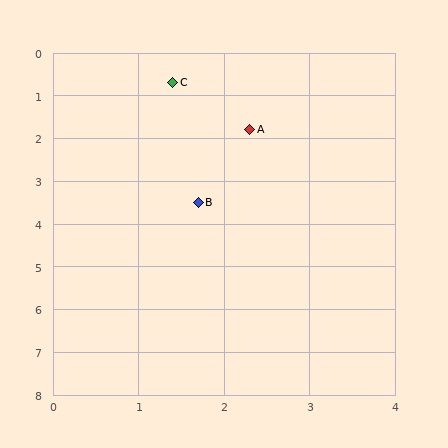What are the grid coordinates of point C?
Point C is at approximately (1.4, 0.7).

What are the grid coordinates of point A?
Point A is at approximately (2.3, 1.8).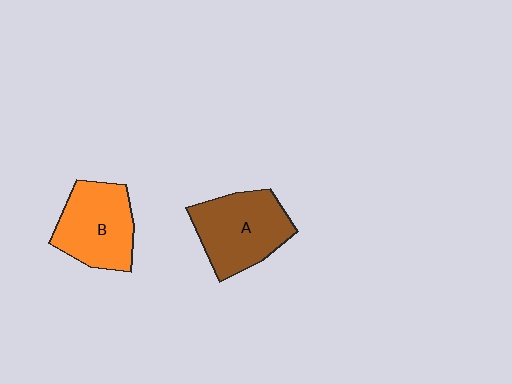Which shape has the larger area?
Shape A (brown).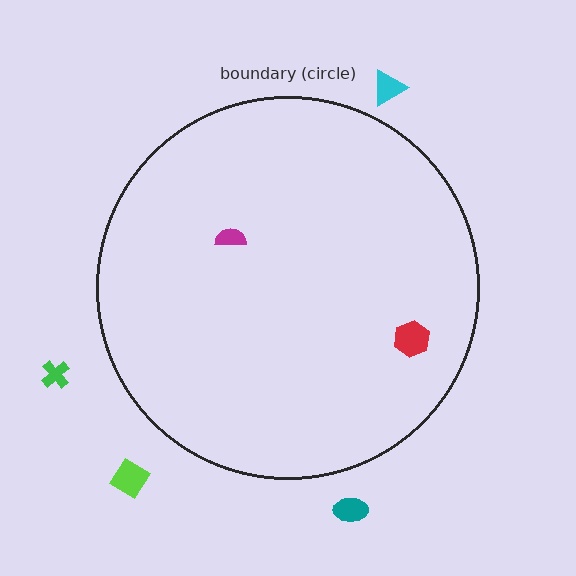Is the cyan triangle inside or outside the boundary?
Outside.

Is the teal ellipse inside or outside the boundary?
Outside.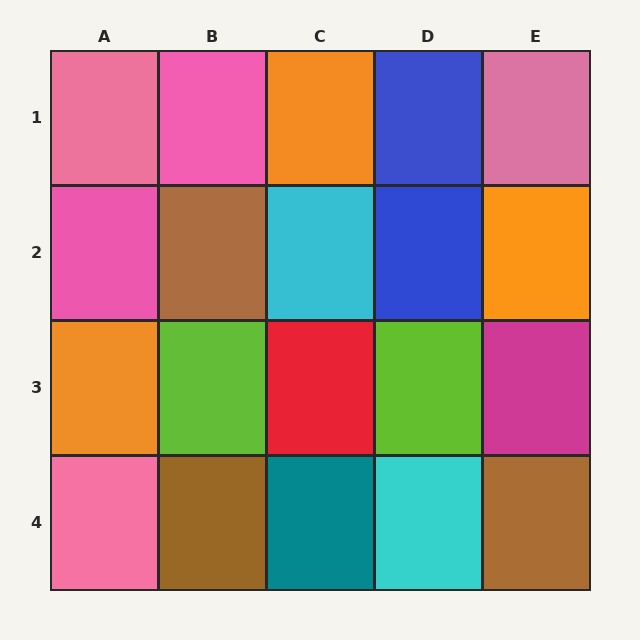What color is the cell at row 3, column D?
Lime.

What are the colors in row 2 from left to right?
Pink, brown, cyan, blue, orange.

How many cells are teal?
1 cell is teal.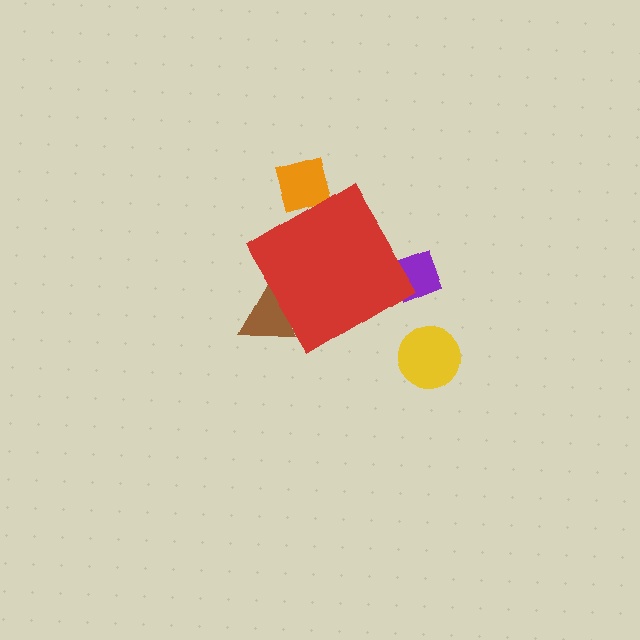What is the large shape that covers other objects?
A red diamond.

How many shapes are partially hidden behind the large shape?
3 shapes are partially hidden.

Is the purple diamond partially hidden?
Yes, the purple diamond is partially hidden behind the red diamond.